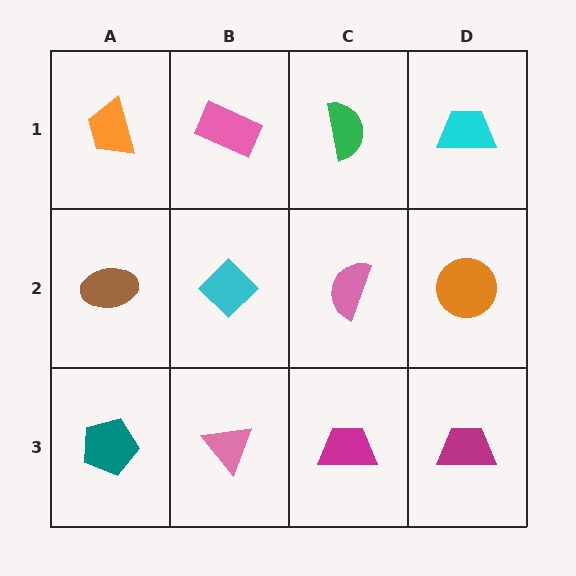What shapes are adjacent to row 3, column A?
A brown ellipse (row 2, column A), a pink triangle (row 3, column B).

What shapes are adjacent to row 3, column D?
An orange circle (row 2, column D), a magenta trapezoid (row 3, column C).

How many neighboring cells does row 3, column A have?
2.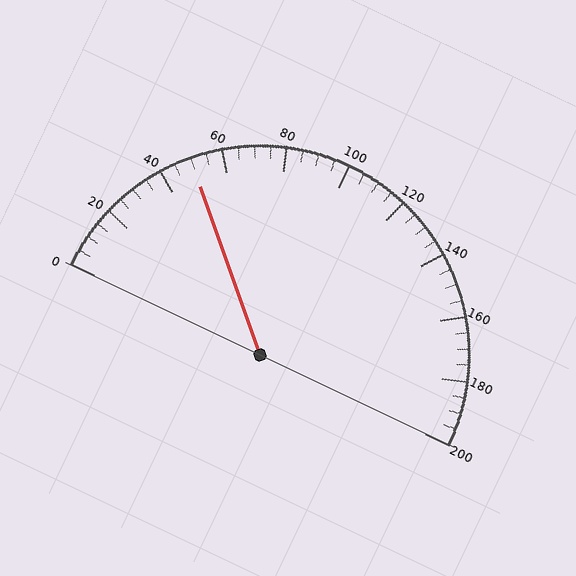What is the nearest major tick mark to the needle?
The nearest major tick mark is 40.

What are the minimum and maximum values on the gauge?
The gauge ranges from 0 to 200.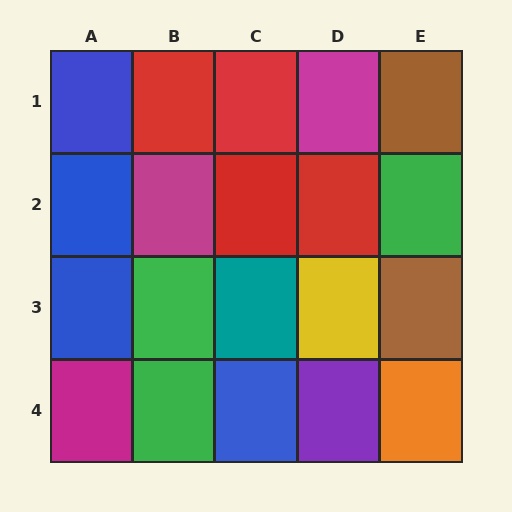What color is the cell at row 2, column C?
Red.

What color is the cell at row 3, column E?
Brown.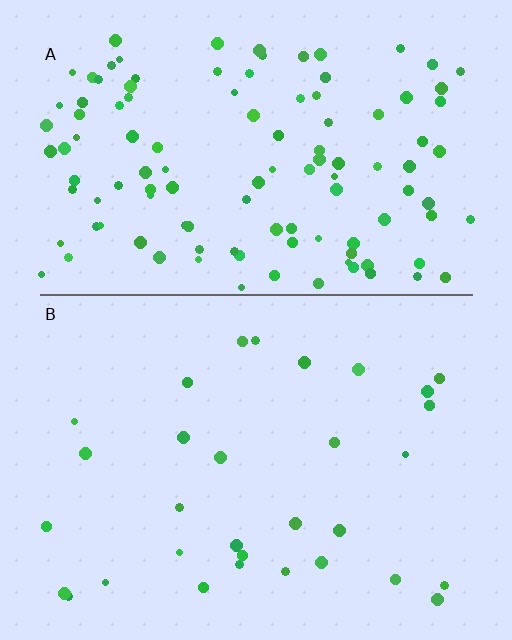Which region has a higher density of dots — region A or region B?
A (the top).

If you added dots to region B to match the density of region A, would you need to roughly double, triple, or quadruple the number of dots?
Approximately quadruple.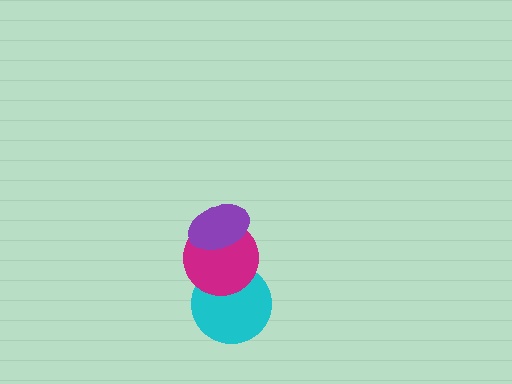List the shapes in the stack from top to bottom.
From top to bottom: the purple ellipse, the magenta circle, the cyan circle.